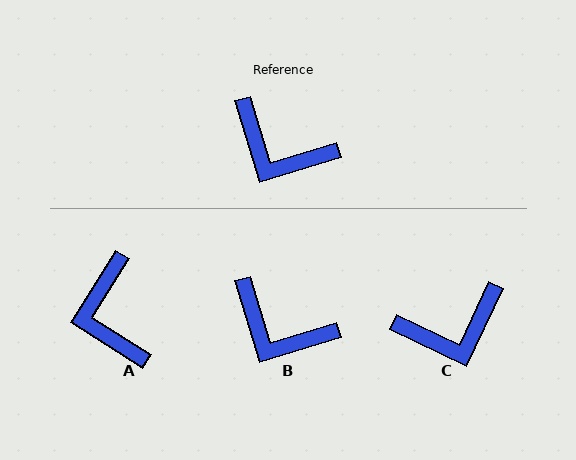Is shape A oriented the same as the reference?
No, it is off by about 49 degrees.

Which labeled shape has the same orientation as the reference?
B.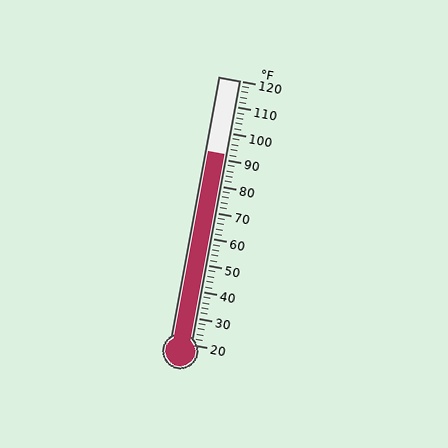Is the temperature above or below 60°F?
The temperature is above 60°F.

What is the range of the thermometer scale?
The thermometer scale ranges from 20°F to 120°F.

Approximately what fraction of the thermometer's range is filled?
The thermometer is filled to approximately 70% of its range.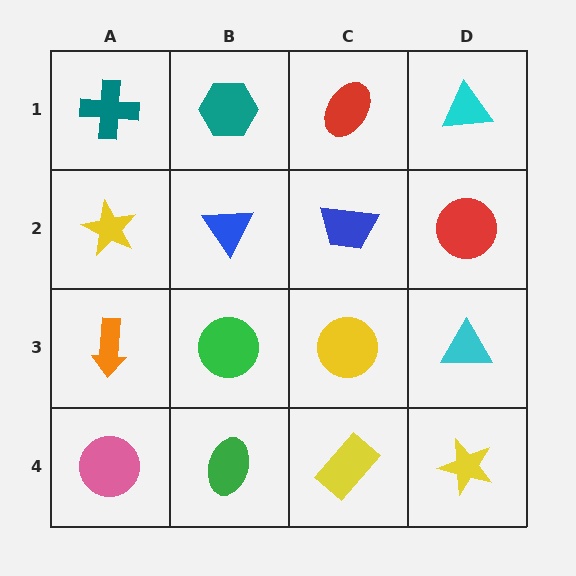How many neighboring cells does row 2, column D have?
3.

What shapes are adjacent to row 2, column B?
A teal hexagon (row 1, column B), a green circle (row 3, column B), a yellow star (row 2, column A), a blue trapezoid (row 2, column C).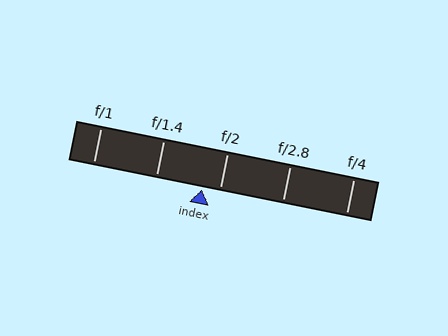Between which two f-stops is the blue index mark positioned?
The index mark is between f/1.4 and f/2.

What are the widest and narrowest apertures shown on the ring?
The widest aperture shown is f/1 and the narrowest is f/4.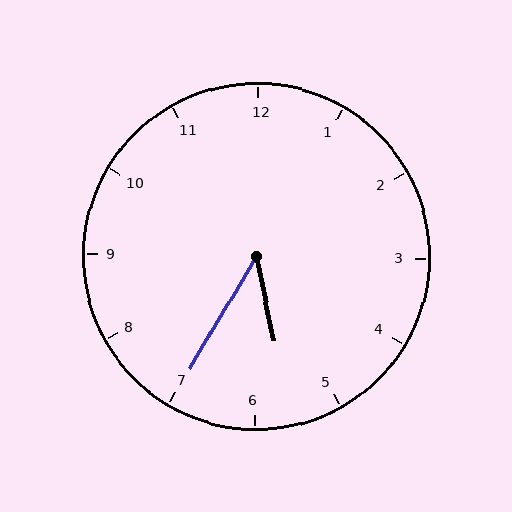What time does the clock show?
5:35.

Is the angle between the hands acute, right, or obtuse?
It is acute.